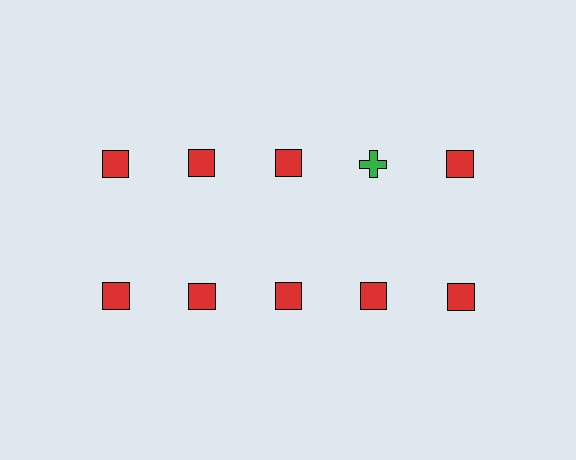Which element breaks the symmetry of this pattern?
The green cross in the top row, second from right column breaks the symmetry. All other shapes are red squares.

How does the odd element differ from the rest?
It differs in both color (green instead of red) and shape (cross instead of square).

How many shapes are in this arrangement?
There are 10 shapes arranged in a grid pattern.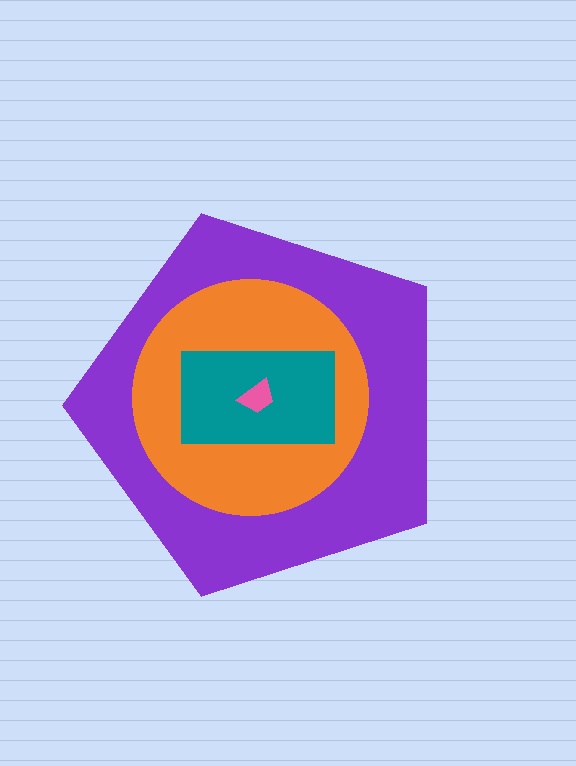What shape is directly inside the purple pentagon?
The orange circle.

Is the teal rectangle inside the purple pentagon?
Yes.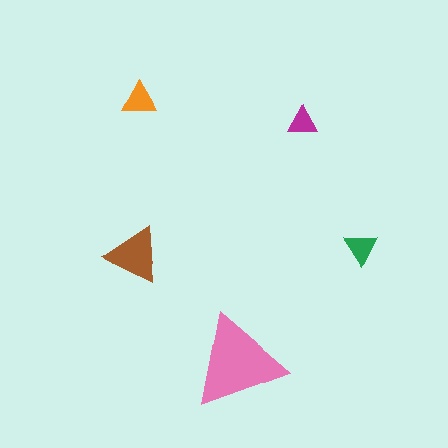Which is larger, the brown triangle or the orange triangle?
The brown one.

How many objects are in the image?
There are 5 objects in the image.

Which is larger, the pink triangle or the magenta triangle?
The pink one.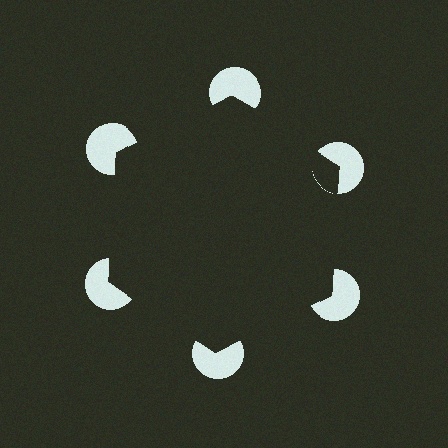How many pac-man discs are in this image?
There are 6 — one at each vertex of the illusory hexagon.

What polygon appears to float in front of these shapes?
An illusory hexagon — its edges are inferred from the aligned wedge cuts in the pac-man discs, not physically drawn.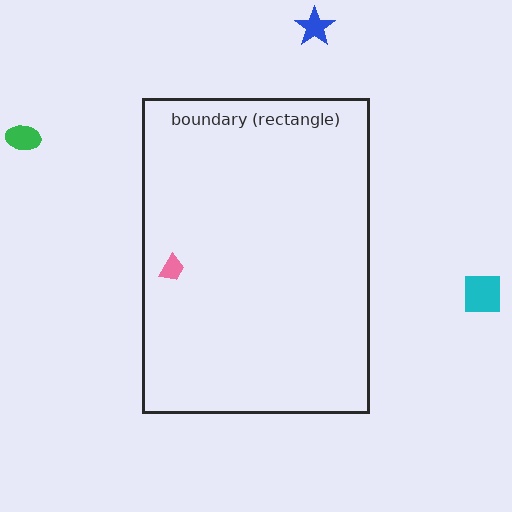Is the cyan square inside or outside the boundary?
Outside.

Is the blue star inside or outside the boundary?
Outside.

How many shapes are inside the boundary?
1 inside, 3 outside.